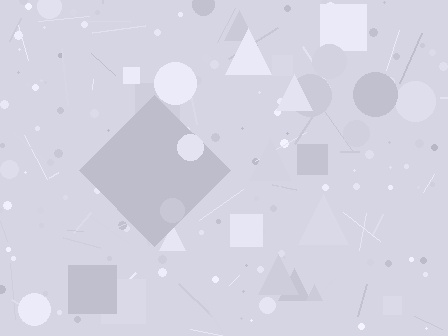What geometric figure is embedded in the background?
A diamond is embedded in the background.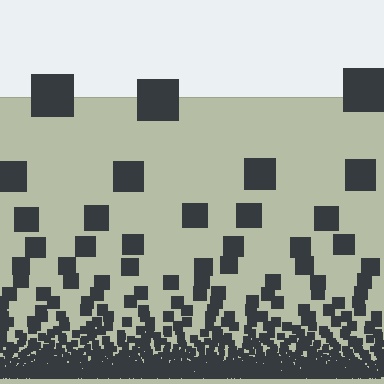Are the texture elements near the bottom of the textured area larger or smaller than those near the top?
Smaller. The gradient is inverted — elements near the bottom are smaller and denser.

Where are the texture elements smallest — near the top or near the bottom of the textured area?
Near the bottom.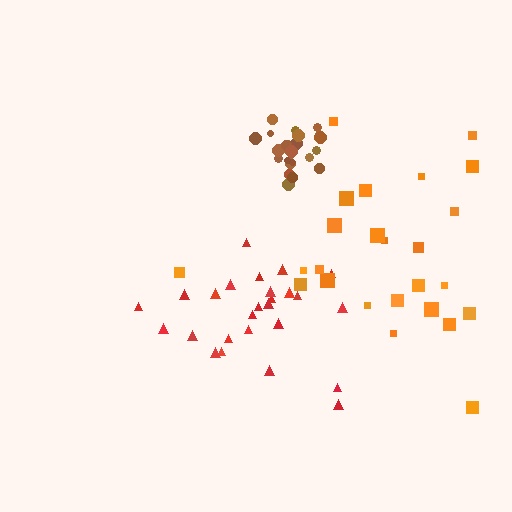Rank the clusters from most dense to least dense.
brown, red, orange.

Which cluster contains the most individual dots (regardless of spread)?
Red (26).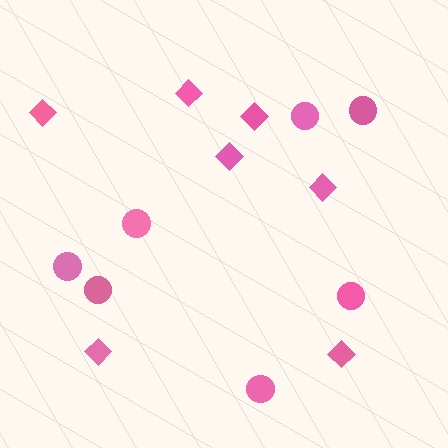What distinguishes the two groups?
There are 2 groups: one group of circles (7) and one group of diamonds (7).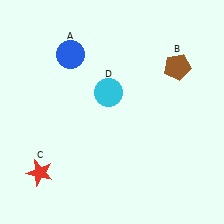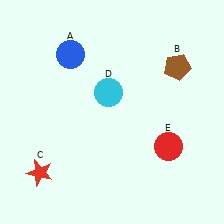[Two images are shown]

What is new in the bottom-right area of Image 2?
A red circle (E) was added in the bottom-right area of Image 2.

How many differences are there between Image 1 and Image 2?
There is 1 difference between the two images.